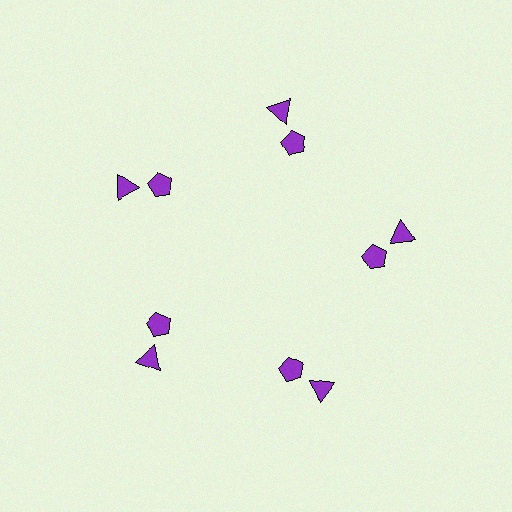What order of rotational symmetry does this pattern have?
This pattern has 5-fold rotational symmetry.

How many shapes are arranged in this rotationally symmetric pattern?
There are 10 shapes, arranged in 5 groups of 2.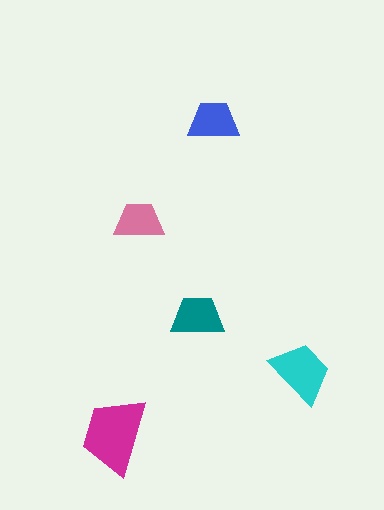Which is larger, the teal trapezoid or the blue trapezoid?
The teal one.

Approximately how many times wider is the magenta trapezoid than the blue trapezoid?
About 1.5 times wider.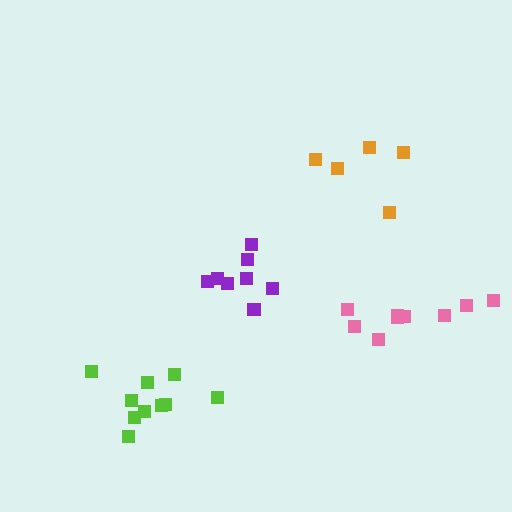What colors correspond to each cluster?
The clusters are colored: lime, orange, purple, pink.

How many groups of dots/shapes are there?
There are 4 groups.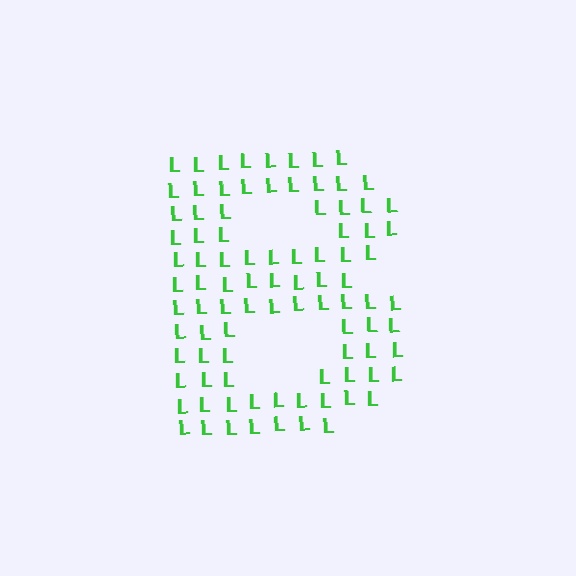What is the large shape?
The large shape is the letter B.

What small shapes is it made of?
It is made of small letter L's.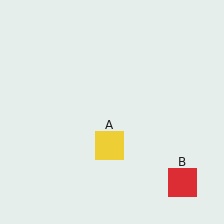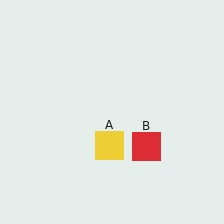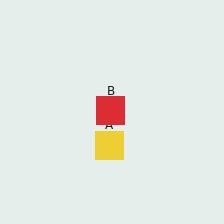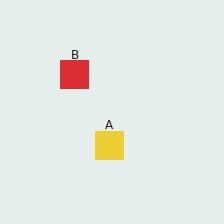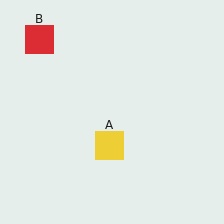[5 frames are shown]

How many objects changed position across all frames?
1 object changed position: red square (object B).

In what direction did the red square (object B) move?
The red square (object B) moved up and to the left.